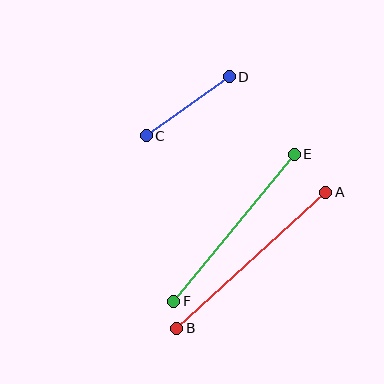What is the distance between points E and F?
The distance is approximately 190 pixels.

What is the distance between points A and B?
The distance is approximately 202 pixels.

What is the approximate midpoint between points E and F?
The midpoint is at approximately (234, 228) pixels.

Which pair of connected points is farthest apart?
Points A and B are farthest apart.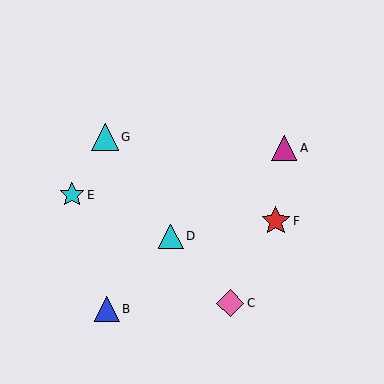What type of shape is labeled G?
Shape G is a cyan triangle.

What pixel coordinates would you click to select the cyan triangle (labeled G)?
Click at (105, 137) to select the cyan triangle G.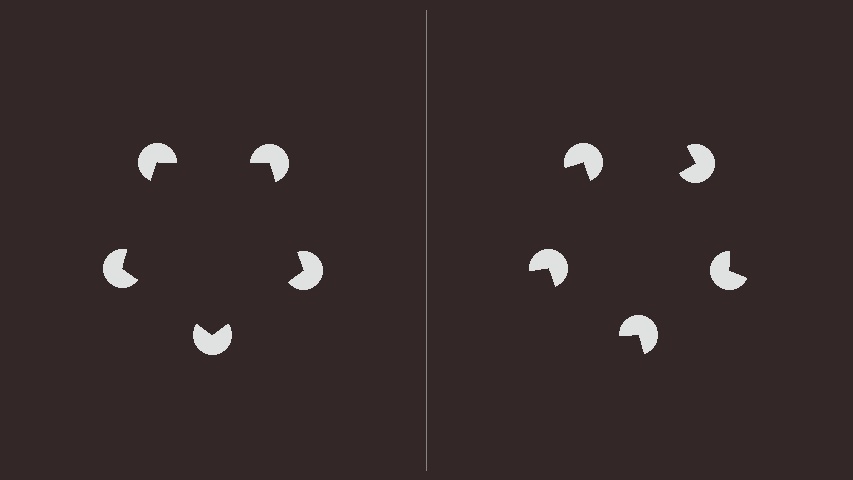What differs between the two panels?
The pac-man discs are positioned identically on both sides; only the wedge orientations differ. On the left they align to a pentagon; on the right they are misaligned.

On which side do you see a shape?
An illusory pentagon appears on the left side. On the right side the wedge cuts are rotated, so no coherent shape forms.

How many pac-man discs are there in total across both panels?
10 — 5 on each side.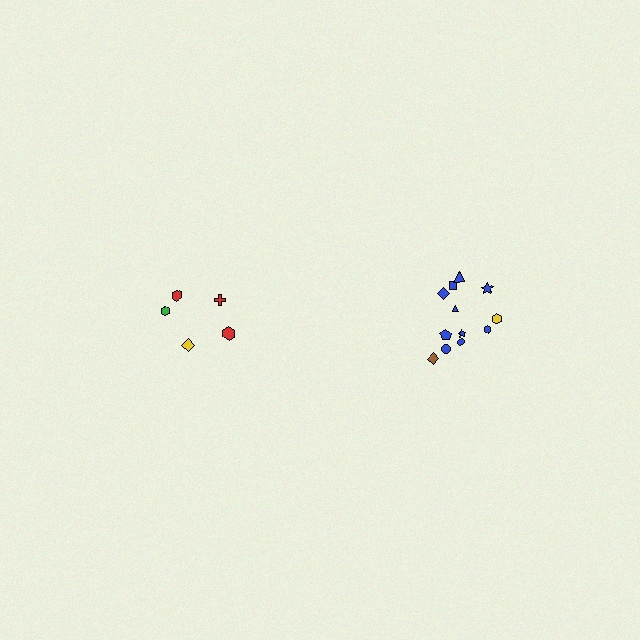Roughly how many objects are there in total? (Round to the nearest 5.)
Roughly 15 objects in total.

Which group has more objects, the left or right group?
The right group.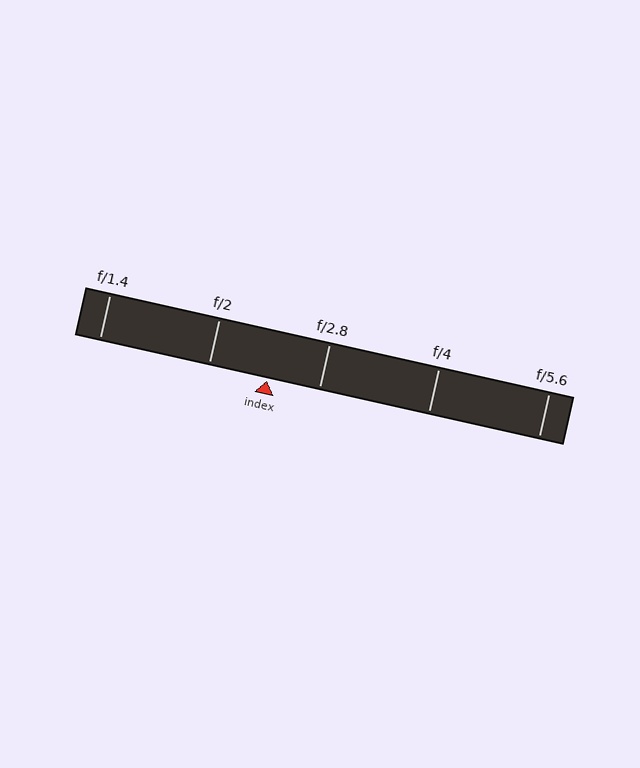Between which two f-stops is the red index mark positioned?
The index mark is between f/2 and f/2.8.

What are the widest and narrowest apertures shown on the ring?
The widest aperture shown is f/1.4 and the narrowest is f/5.6.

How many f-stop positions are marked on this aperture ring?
There are 5 f-stop positions marked.